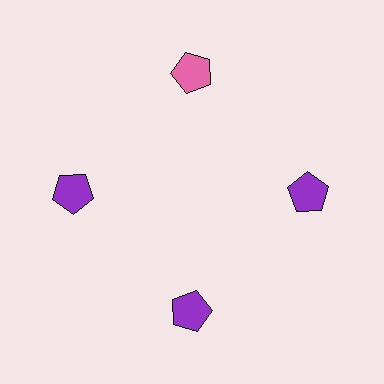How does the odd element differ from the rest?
It has a different color: pink instead of purple.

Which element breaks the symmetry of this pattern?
The pink pentagon at roughly the 12 o'clock position breaks the symmetry. All other shapes are purple pentagons.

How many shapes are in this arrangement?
There are 4 shapes arranged in a ring pattern.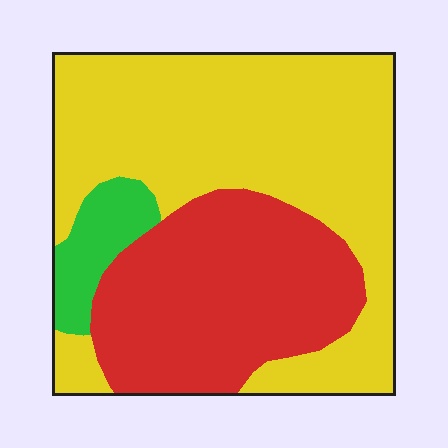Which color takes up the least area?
Green, at roughly 10%.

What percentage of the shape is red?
Red covers 35% of the shape.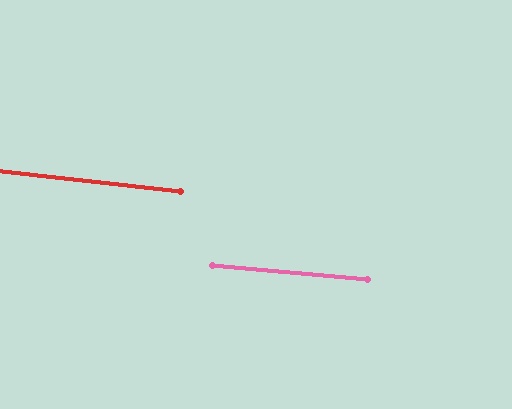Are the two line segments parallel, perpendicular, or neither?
Parallel — their directions differ by only 1.0°.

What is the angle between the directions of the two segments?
Approximately 1 degree.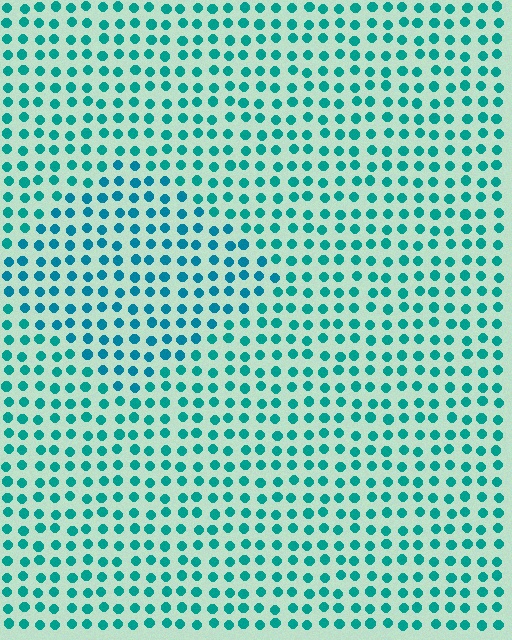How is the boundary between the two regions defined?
The boundary is defined purely by a slight shift in hue (about 18 degrees). Spacing, size, and orientation are identical on both sides.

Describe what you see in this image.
The image is filled with small teal elements in a uniform arrangement. A diamond-shaped region is visible where the elements are tinted to a slightly different hue, forming a subtle color boundary.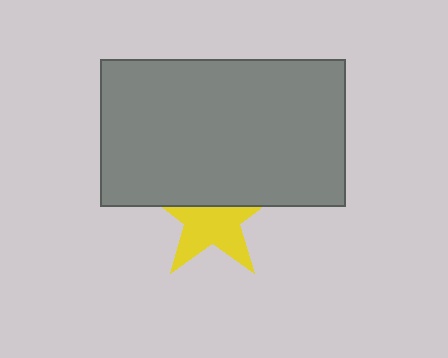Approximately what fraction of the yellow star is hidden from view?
Roughly 42% of the yellow star is hidden behind the gray rectangle.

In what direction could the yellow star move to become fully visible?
The yellow star could move down. That would shift it out from behind the gray rectangle entirely.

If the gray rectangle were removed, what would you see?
You would see the complete yellow star.